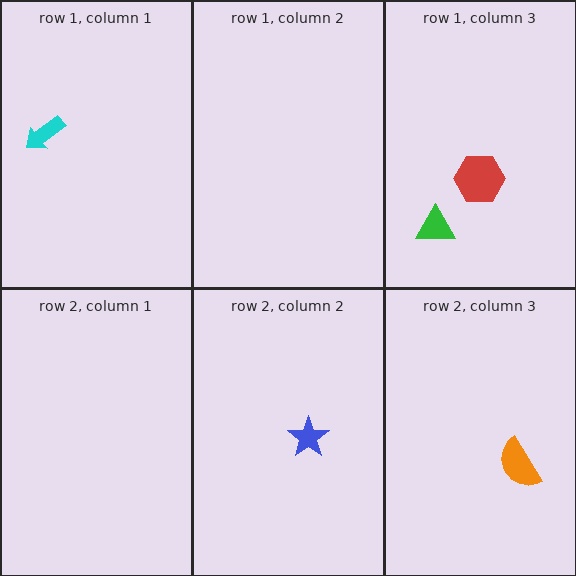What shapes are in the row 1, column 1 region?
The cyan arrow.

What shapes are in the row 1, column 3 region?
The green triangle, the red hexagon.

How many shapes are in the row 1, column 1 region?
1.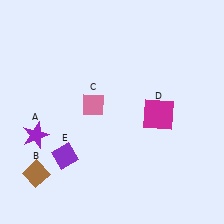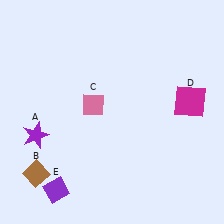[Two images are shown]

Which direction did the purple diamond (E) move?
The purple diamond (E) moved down.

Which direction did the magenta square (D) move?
The magenta square (D) moved right.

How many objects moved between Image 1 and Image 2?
2 objects moved between the two images.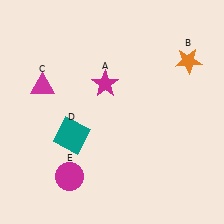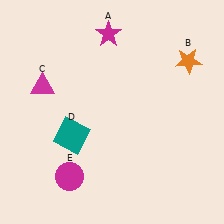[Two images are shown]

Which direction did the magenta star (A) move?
The magenta star (A) moved up.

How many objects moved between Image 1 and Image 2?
1 object moved between the two images.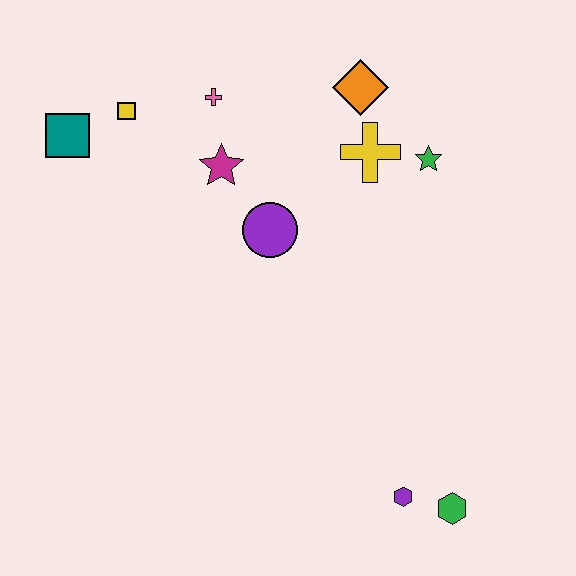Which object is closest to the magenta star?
The pink cross is closest to the magenta star.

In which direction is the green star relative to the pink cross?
The green star is to the right of the pink cross.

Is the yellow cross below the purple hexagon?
No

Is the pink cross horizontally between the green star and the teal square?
Yes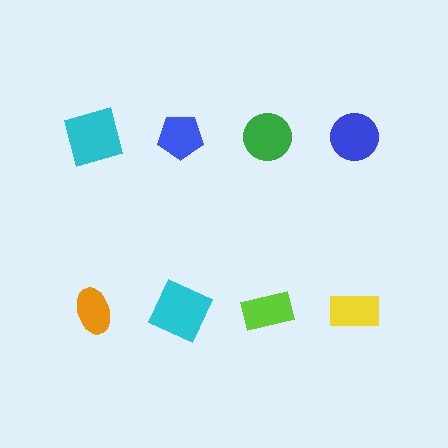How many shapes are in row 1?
4 shapes.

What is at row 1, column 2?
A blue pentagon.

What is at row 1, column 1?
A cyan square.